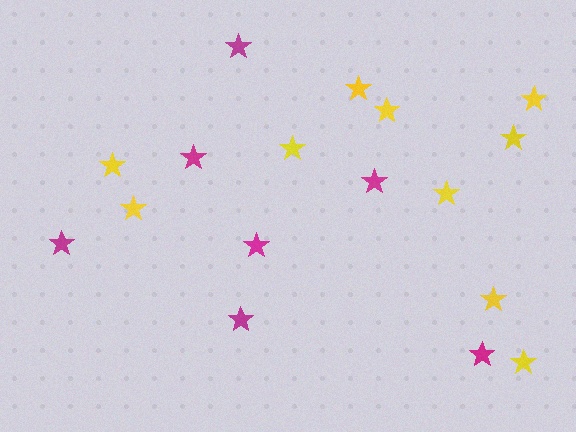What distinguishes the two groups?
There are 2 groups: one group of yellow stars (10) and one group of magenta stars (7).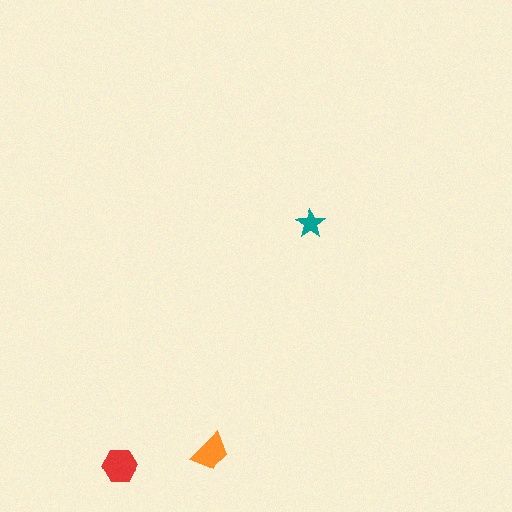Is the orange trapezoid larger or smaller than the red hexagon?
Smaller.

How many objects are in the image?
There are 3 objects in the image.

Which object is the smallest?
The teal star.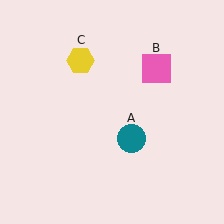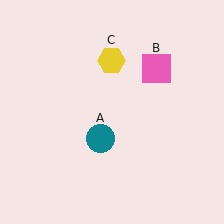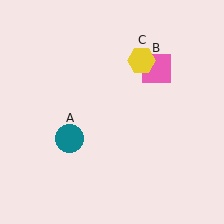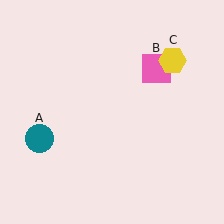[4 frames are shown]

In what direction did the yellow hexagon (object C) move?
The yellow hexagon (object C) moved right.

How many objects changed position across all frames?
2 objects changed position: teal circle (object A), yellow hexagon (object C).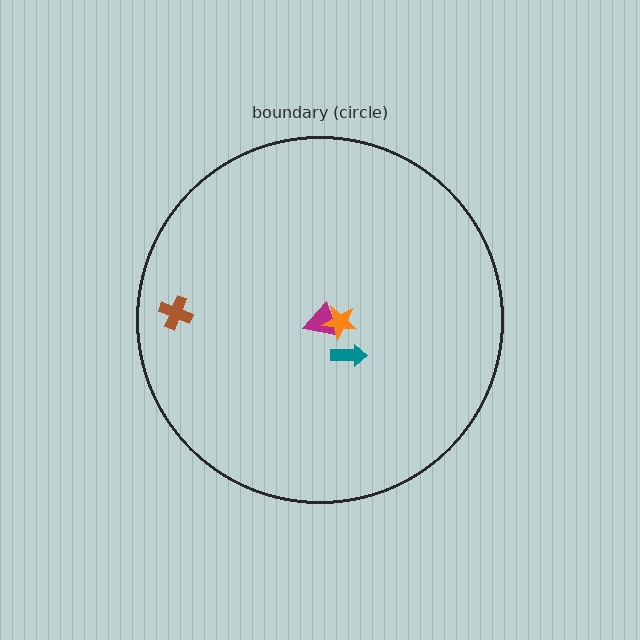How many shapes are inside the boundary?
4 inside, 0 outside.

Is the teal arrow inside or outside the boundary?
Inside.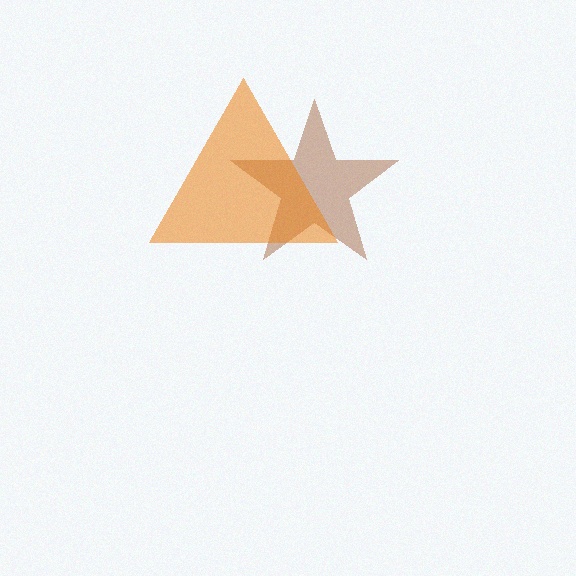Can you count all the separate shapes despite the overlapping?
Yes, there are 2 separate shapes.